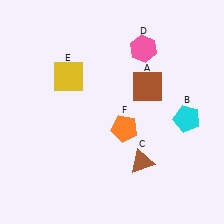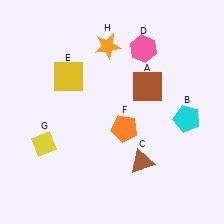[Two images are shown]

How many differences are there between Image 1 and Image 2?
There are 2 differences between the two images.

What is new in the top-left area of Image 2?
An orange star (H) was added in the top-left area of Image 2.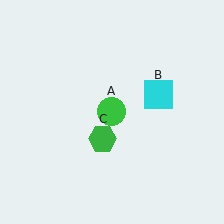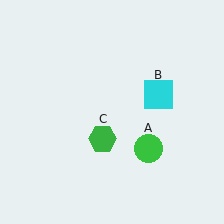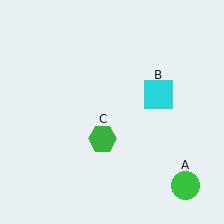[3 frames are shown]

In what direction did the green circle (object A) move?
The green circle (object A) moved down and to the right.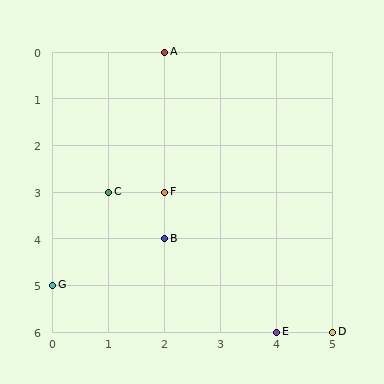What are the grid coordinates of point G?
Point G is at grid coordinates (0, 5).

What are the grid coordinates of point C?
Point C is at grid coordinates (1, 3).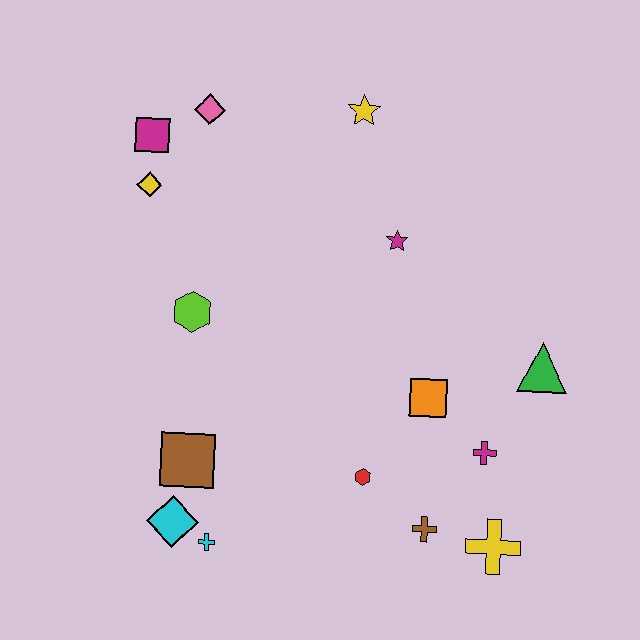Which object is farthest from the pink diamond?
The yellow cross is farthest from the pink diamond.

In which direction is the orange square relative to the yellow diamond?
The orange square is to the right of the yellow diamond.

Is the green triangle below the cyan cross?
No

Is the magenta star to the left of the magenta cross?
Yes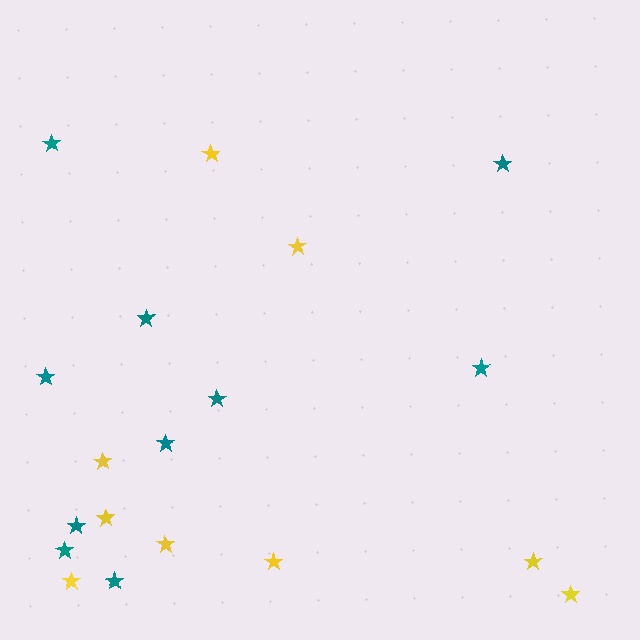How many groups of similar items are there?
There are 2 groups: one group of yellow stars (9) and one group of teal stars (10).